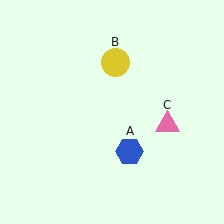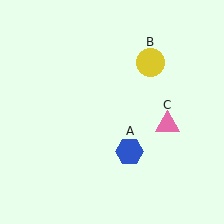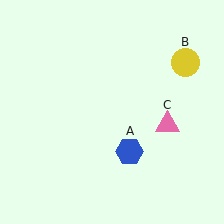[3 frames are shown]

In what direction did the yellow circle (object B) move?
The yellow circle (object B) moved right.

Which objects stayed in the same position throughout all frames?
Blue hexagon (object A) and pink triangle (object C) remained stationary.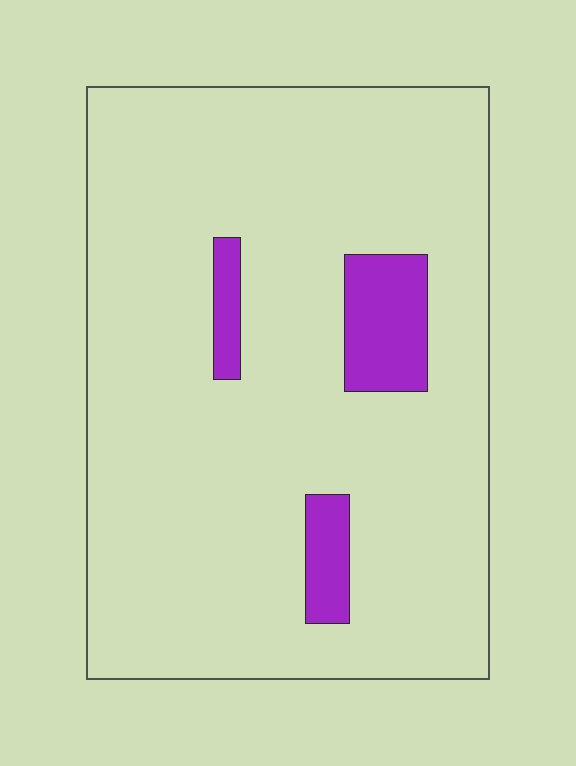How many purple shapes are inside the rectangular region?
3.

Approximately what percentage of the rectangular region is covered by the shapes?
Approximately 10%.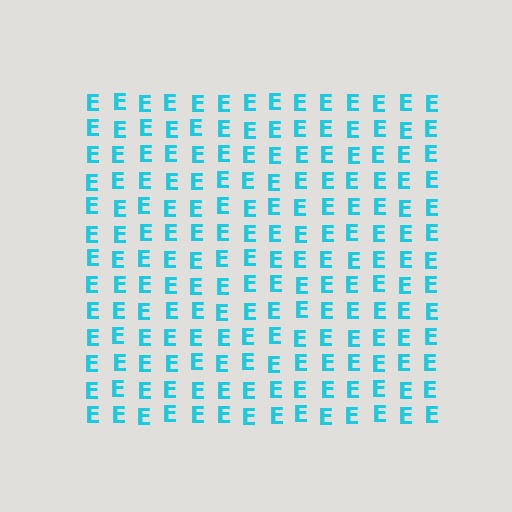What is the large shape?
The large shape is a square.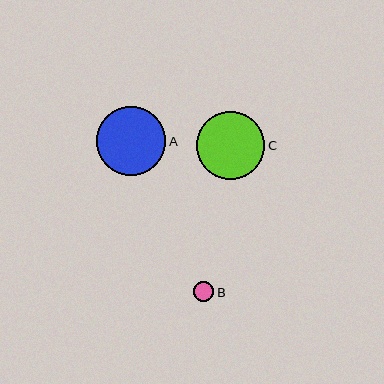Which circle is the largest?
Circle A is the largest with a size of approximately 69 pixels.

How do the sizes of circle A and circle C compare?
Circle A and circle C are approximately the same size.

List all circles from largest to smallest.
From largest to smallest: A, C, B.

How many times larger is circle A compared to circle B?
Circle A is approximately 3.4 times the size of circle B.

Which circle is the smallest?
Circle B is the smallest with a size of approximately 20 pixels.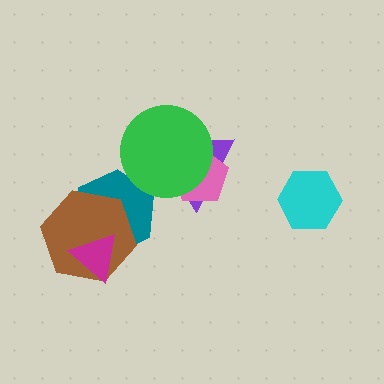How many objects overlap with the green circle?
2 objects overlap with the green circle.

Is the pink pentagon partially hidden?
Yes, it is partially covered by another shape.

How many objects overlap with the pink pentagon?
2 objects overlap with the pink pentagon.